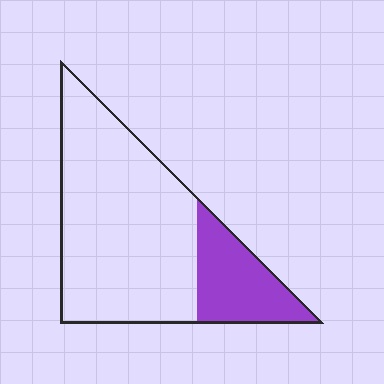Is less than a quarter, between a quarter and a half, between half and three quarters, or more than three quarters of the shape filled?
Less than a quarter.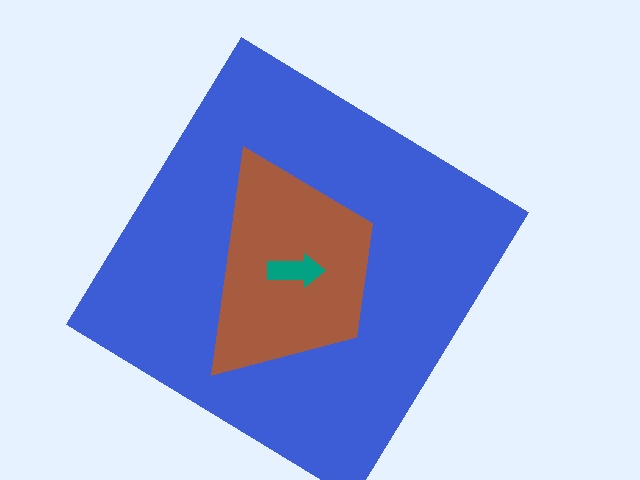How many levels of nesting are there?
3.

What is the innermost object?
The teal arrow.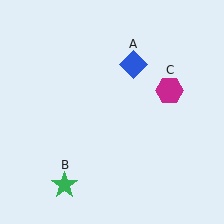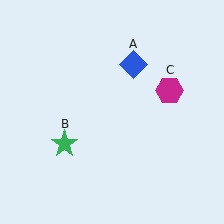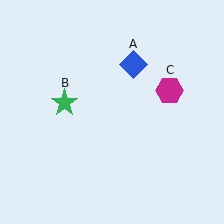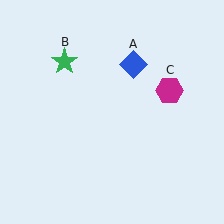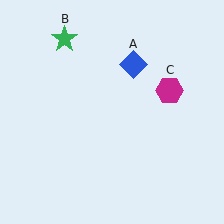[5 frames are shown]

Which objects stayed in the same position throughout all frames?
Blue diamond (object A) and magenta hexagon (object C) remained stationary.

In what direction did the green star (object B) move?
The green star (object B) moved up.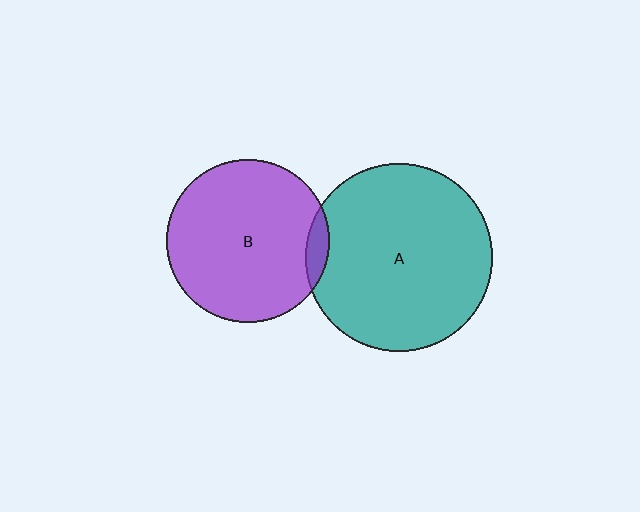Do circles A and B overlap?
Yes.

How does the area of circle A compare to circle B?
Approximately 1.3 times.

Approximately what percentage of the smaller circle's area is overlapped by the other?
Approximately 5%.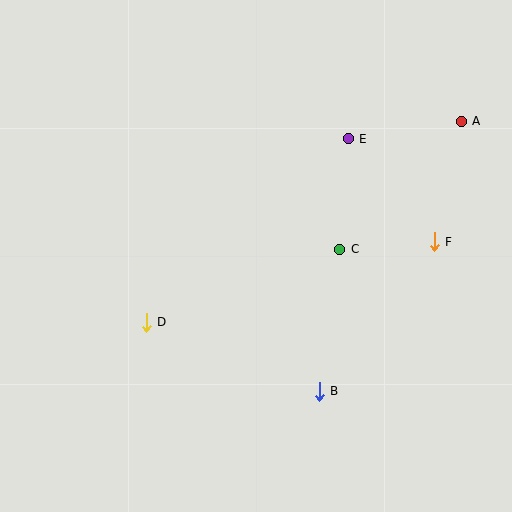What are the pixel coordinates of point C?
Point C is at (340, 249).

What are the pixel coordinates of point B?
Point B is at (319, 391).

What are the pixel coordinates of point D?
Point D is at (146, 322).